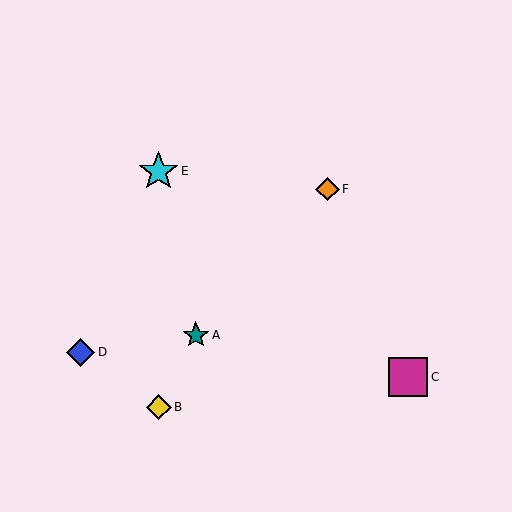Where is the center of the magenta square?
The center of the magenta square is at (408, 377).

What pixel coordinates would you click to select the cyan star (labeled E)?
Click at (158, 171) to select the cyan star E.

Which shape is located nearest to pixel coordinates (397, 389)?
The magenta square (labeled C) at (408, 377) is nearest to that location.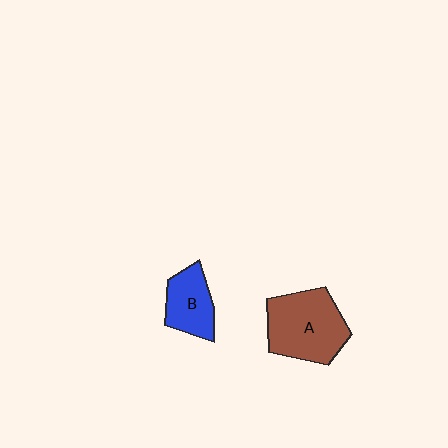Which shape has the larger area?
Shape A (brown).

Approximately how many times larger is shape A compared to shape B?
Approximately 1.7 times.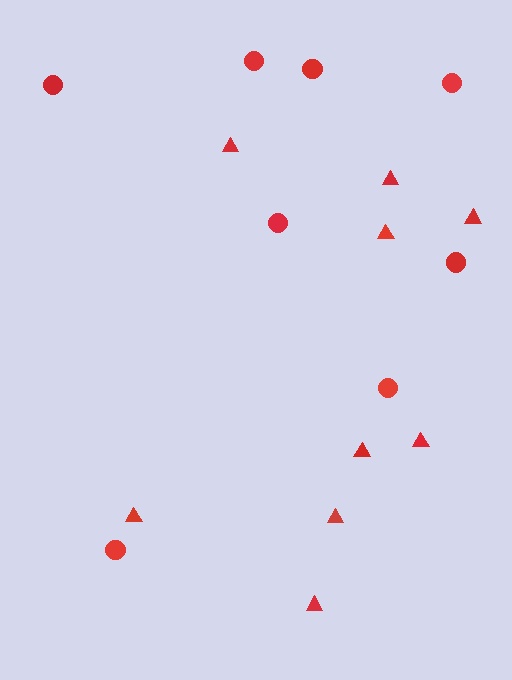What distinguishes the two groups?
There are 2 groups: one group of triangles (9) and one group of circles (8).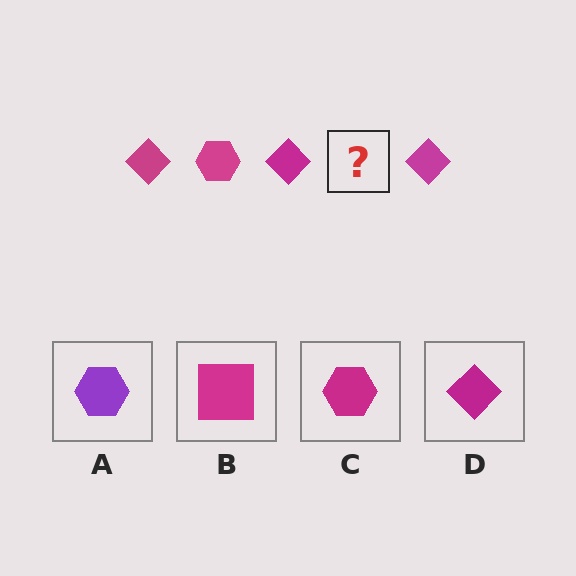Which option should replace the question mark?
Option C.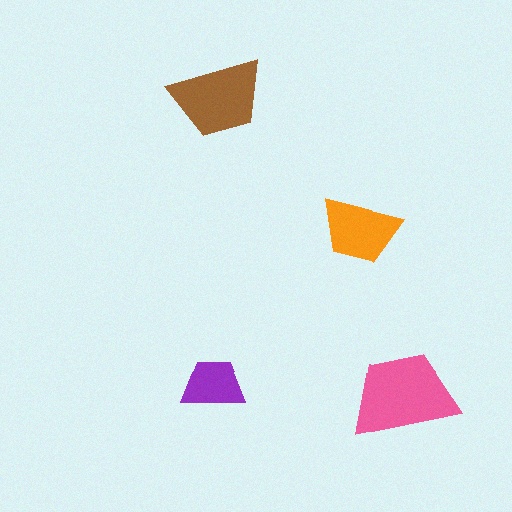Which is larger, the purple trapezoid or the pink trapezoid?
The pink one.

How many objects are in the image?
There are 4 objects in the image.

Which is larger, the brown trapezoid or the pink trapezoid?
The pink one.